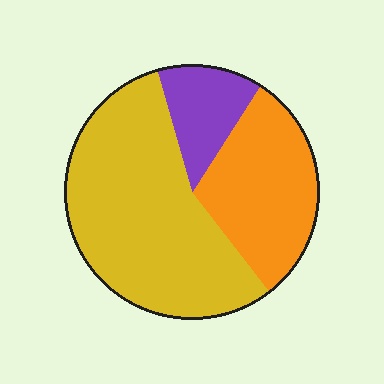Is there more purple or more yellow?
Yellow.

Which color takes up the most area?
Yellow, at roughly 55%.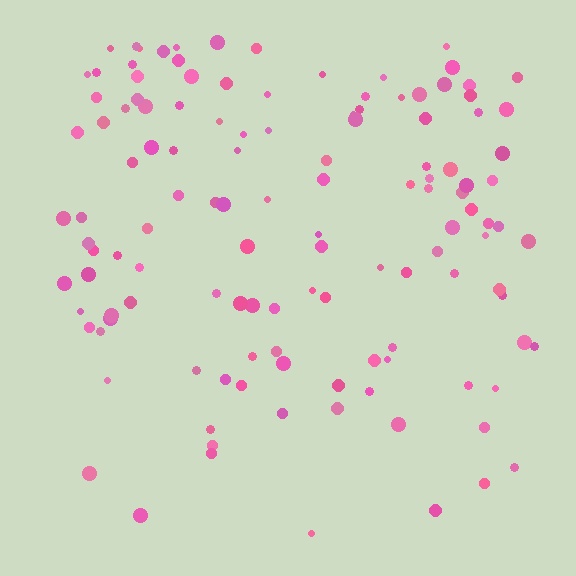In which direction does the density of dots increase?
From bottom to top, with the top side densest.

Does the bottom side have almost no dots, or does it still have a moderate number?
Still a moderate number, just noticeably fewer than the top.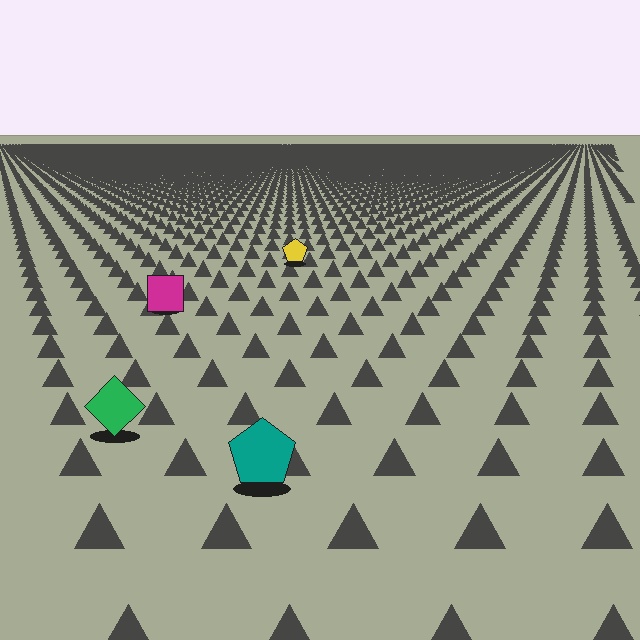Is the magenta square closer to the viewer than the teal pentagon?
No. The teal pentagon is closer — you can tell from the texture gradient: the ground texture is coarser near it.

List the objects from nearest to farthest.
From nearest to farthest: the teal pentagon, the green diamond, the magenta square, the yellow pentagon.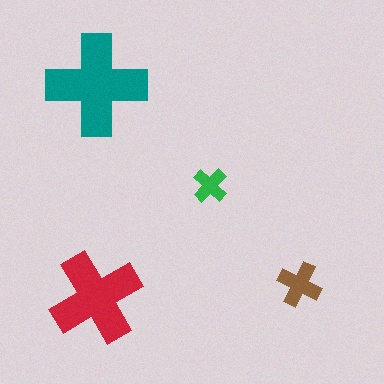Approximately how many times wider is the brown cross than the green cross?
About 1.5 times wider.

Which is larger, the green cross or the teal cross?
The teal one.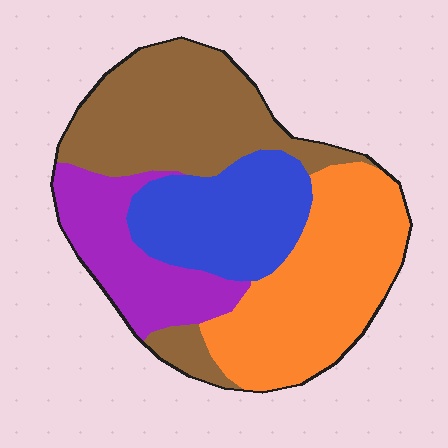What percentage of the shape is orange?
Orange takes up about one third (1/3) of the shape.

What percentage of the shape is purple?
Purple takes up less than a quarter of the shape.